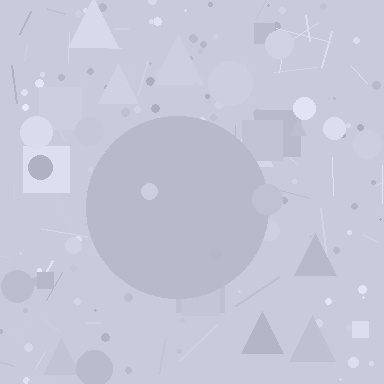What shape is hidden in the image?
A circle is hidden in the image.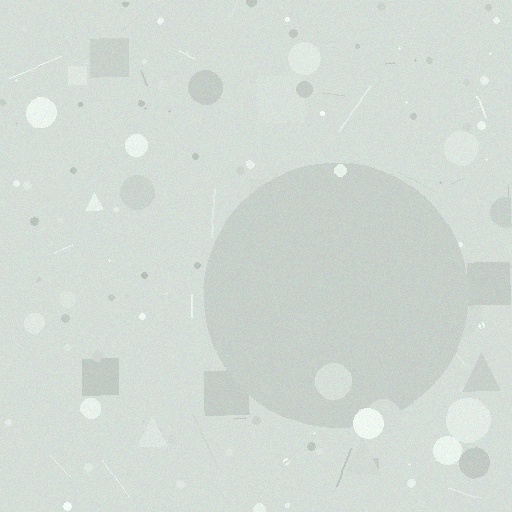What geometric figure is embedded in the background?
A circle is embedded in the background.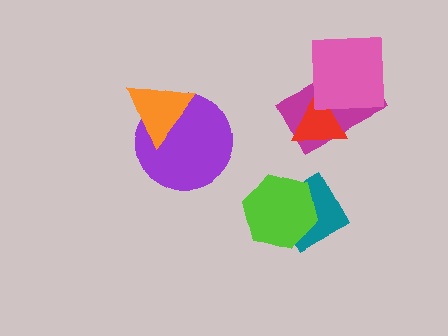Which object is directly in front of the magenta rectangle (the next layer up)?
The red triangle is directly in front of the magenta rectangle.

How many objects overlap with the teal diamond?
1 object overlaps with the teal diamond.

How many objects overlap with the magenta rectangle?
2 objects overlap with the magenta rectangle.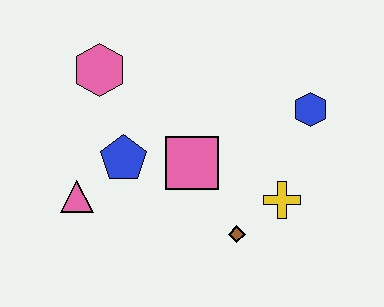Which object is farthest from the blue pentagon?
The blue hexagon is farthest from the blue pentagon.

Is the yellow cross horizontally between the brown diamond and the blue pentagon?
No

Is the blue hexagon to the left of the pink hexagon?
No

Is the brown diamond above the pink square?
No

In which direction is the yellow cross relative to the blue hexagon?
The yellow cross is below the blue hexagon.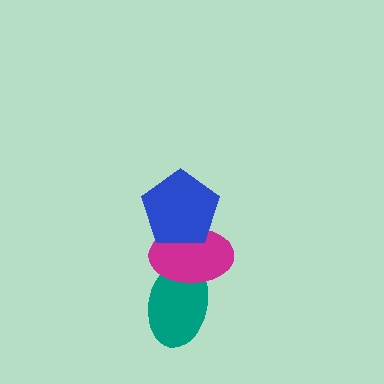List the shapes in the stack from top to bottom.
From top to bottom: the blue pentagon, the magenta ellipse, the teal ellipse.